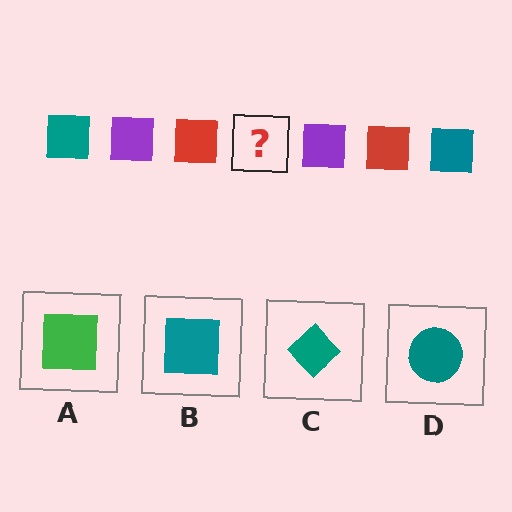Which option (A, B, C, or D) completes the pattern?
B.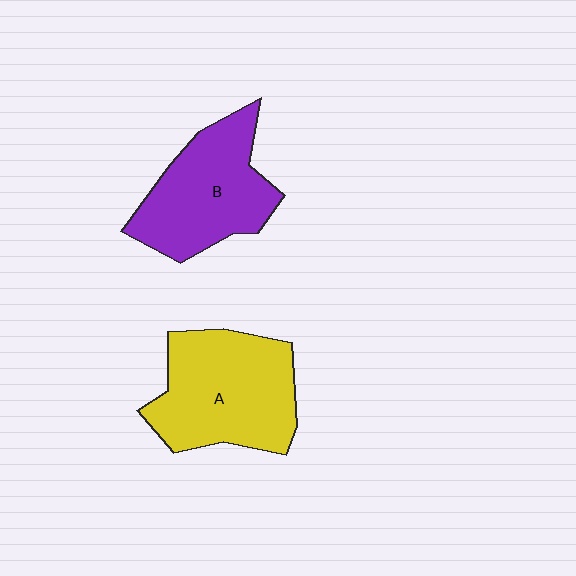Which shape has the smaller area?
Shape B (purple).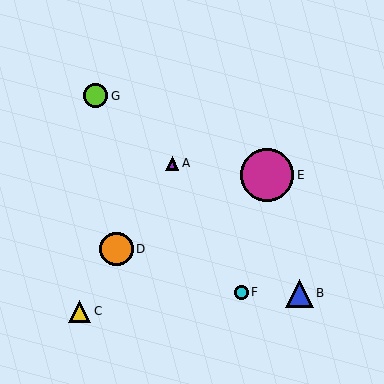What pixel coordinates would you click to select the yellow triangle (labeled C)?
Click at (80, 311) to select the yellow triangle C.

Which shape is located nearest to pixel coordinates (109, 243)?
The orange circle (labeled D) at (117, 249) is nearest to that location.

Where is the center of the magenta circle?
The center of the magenta circle is at (267, 175).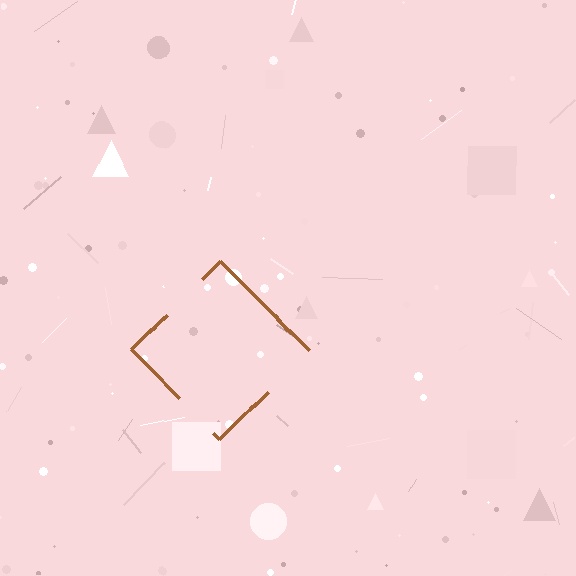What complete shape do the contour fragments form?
The contour fragments form a diamond.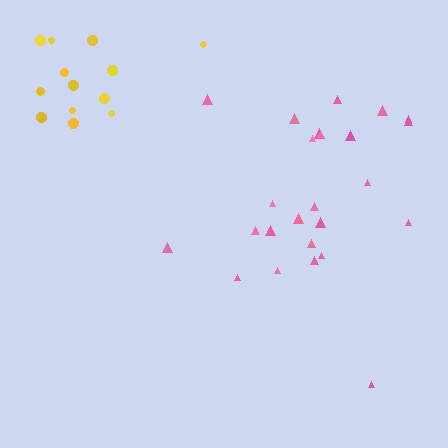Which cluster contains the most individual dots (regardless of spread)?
Pink (26).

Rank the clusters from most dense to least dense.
pink, yellow.